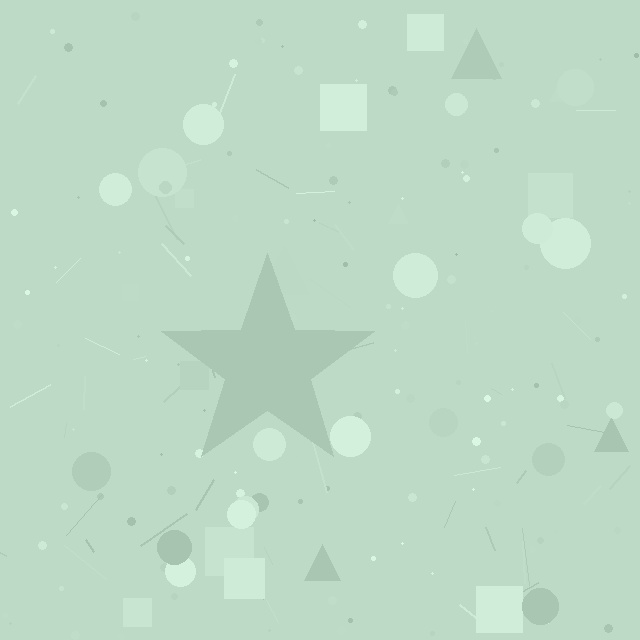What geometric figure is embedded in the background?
A star is embedded in the background.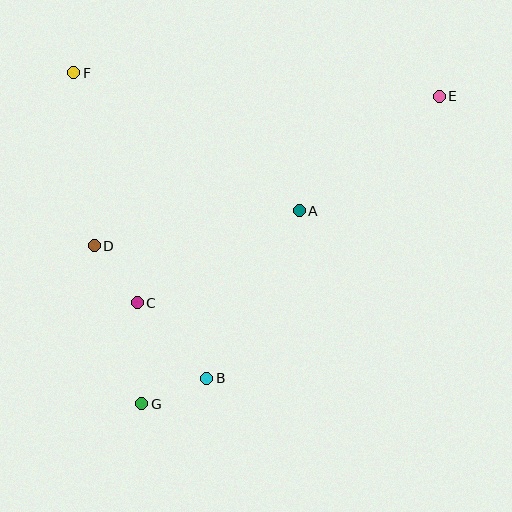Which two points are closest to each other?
Points B and G are closest to each other.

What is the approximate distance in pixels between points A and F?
The distance between A and F is approximately 264 pixels.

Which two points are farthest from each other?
Points E and G are farthest from each other.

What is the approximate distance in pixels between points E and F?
The distance between E and F is approximately 367 pixels.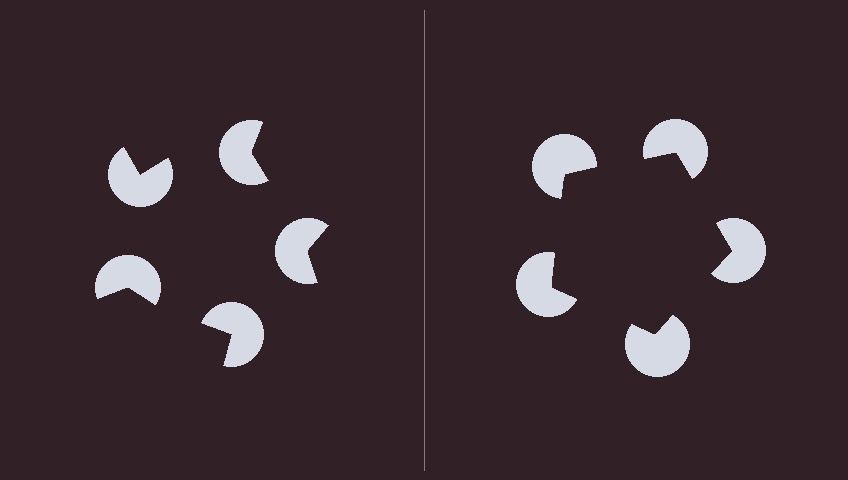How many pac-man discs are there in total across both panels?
10 — 5 on each side.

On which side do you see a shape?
An illusory pentagon appears on the right side. On the left side the wedge cuts are rotated, so no coherent shape forms.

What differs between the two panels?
The pac-man discs are positioned identically on both sides; only the wedge orientations differ. On the right they align to a pentagon; on the left they are misaligned.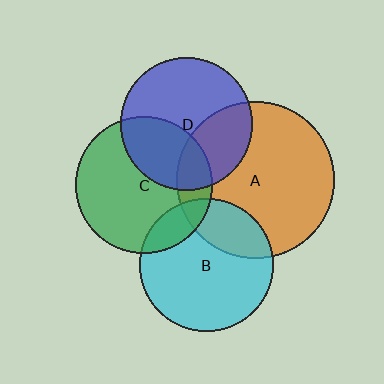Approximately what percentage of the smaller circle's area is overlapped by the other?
Approximately 15%.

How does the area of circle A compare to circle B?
Approximately 1.4 times.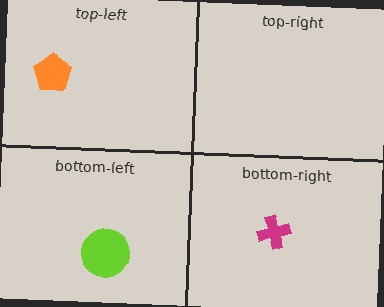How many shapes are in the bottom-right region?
1.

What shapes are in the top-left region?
The orange pentagon.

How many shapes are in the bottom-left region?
1.